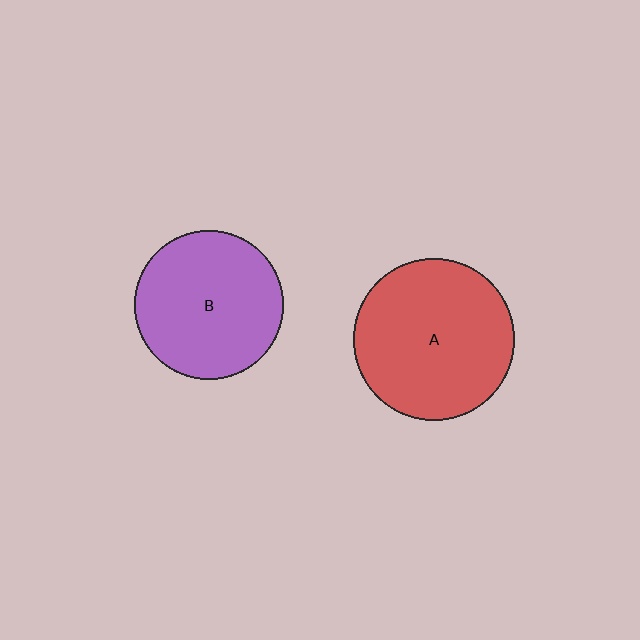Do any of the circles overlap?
No, none of the circles overlap.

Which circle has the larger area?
Circle A (red).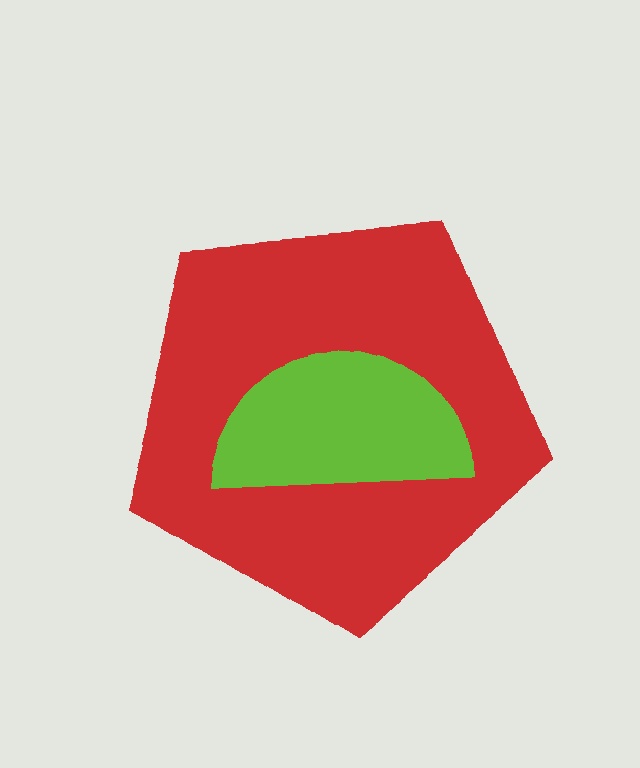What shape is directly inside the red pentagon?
The lime semicircle.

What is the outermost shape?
The red pentagon.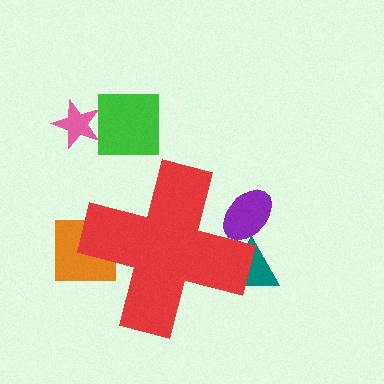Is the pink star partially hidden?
No, the pink star is fully visible.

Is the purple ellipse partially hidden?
Yes, the purple ellipse is partially hidden behind the red cross.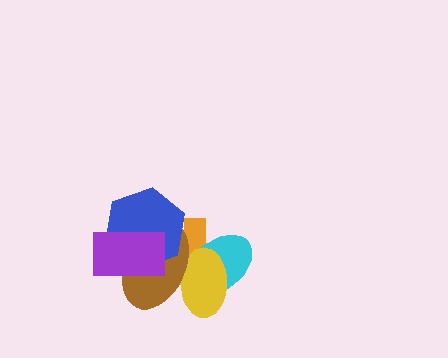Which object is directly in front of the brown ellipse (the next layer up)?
The blue hexagon is directly in front of the brown ellipse.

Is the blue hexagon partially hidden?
Yes, it is partially covered by another shape.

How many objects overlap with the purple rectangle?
2 objects overlap with the purple rectangle.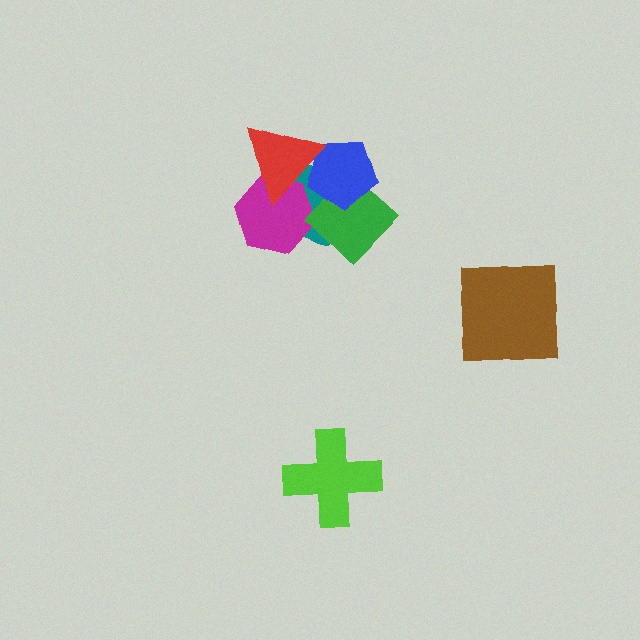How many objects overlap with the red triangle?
3 objects overlap with the red triangle.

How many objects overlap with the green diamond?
3 objects overlap with the green diamond.